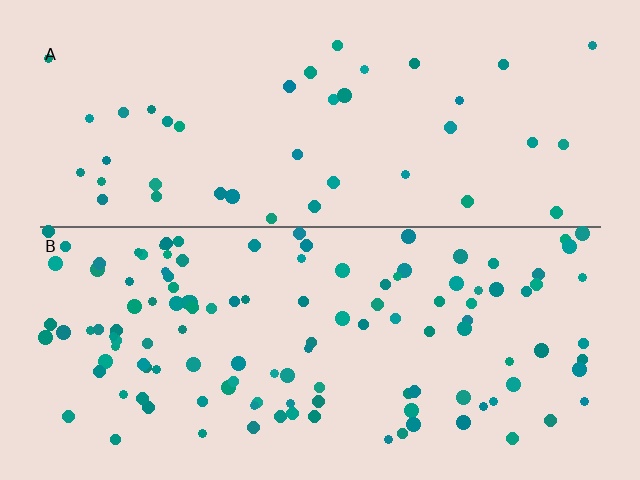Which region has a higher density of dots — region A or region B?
B (the bottom).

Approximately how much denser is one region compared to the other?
Approximately 3.0× — region B over region A.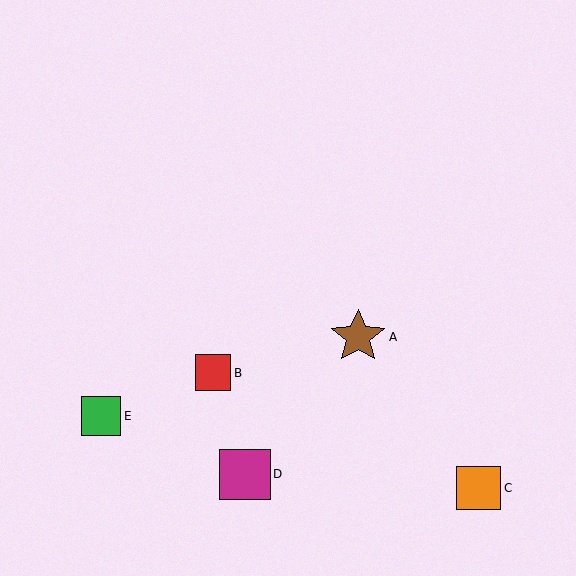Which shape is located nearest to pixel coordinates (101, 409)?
The green square (labeled E) at (101, 416) is nearest to that location.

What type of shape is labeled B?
Shape B is a red square.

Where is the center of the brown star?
The center of the brown star is at (358, 337).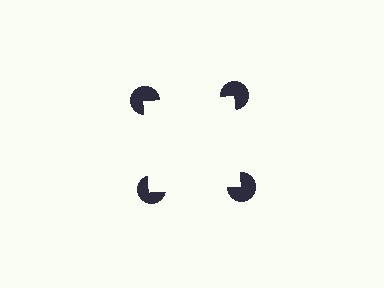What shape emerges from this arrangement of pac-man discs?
An illusory square — its edges are inferred from the aligned wedge cuts in the pac-man discs, not physically drawn.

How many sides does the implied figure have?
4 sides.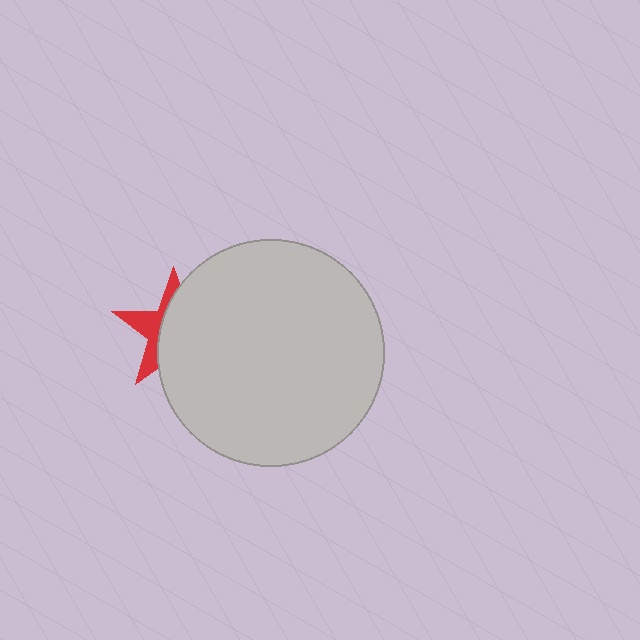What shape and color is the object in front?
The object in front is a light gray circle.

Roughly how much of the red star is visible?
A small part of it is visible (roughly 35%).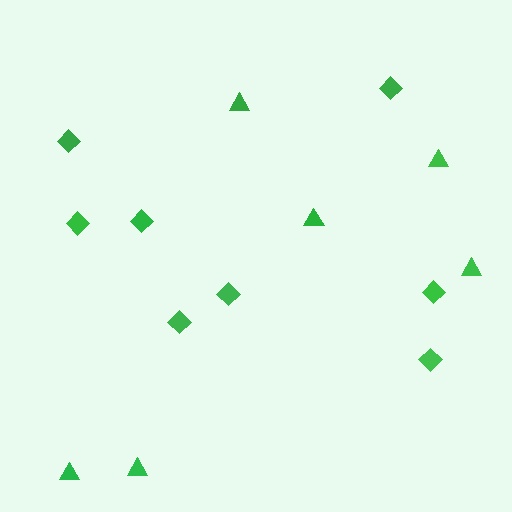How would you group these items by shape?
There are 2 groups: one group of diamonds (8) and one group of triangles (6).